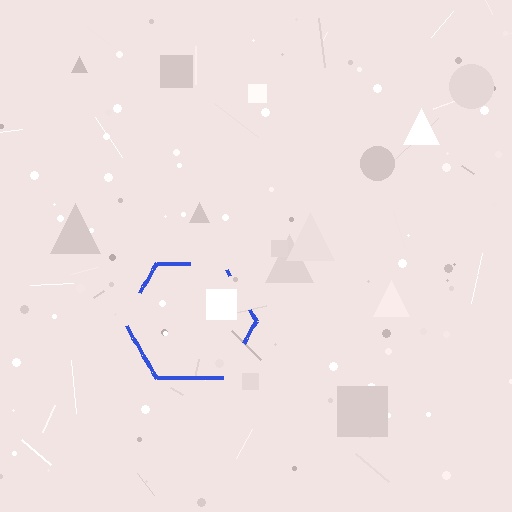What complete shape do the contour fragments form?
The contour fragments form a hexagon.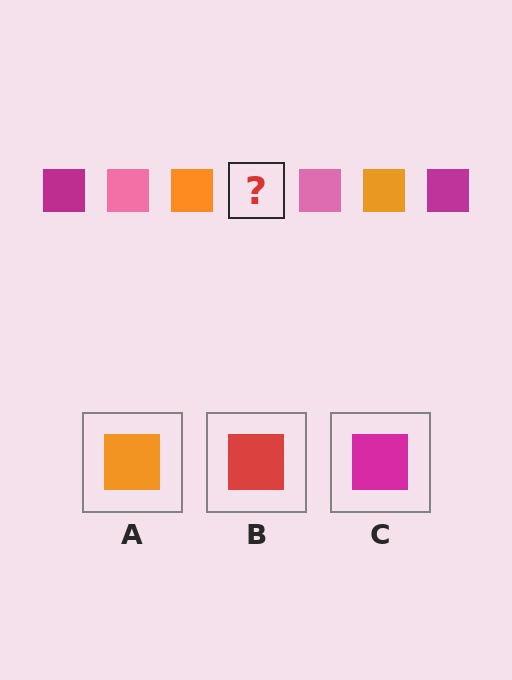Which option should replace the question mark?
Option C.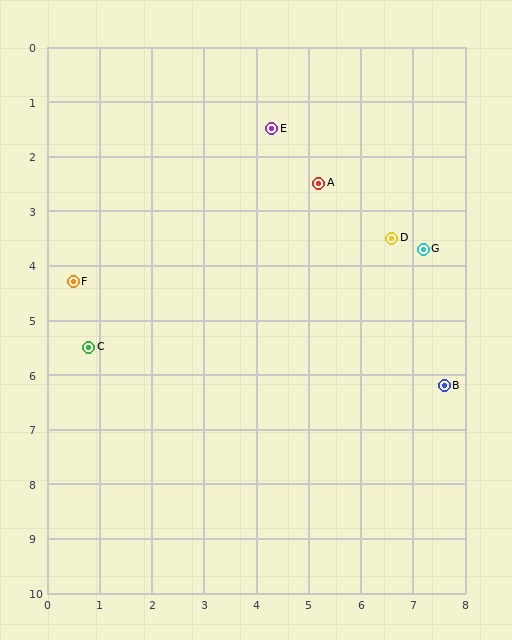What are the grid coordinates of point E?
Point E is at approximately (4.3, 1.5).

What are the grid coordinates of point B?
Point B is at approximately (7.6, 6.2).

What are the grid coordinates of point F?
Point F is at approximately (0.5, 4.3).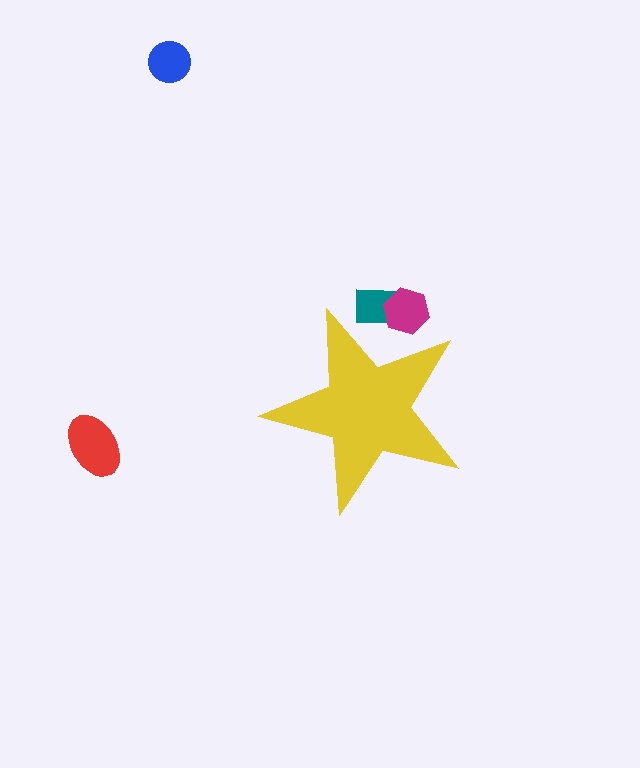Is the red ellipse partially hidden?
No, the red ellipse is fully visible.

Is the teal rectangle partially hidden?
Yes, the teal rectangle is partially hidden behind the yellow star.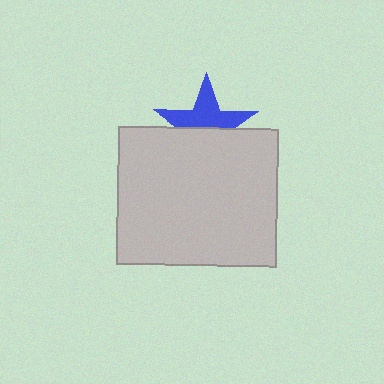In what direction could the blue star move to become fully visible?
The blue star could move up. That would shift it out from behind the light gray rectangle entirely.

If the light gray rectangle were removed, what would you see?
You would see the complete blue star.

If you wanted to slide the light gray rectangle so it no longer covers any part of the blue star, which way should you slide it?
Slide it down — that is the most direct way to separate the two shapes.